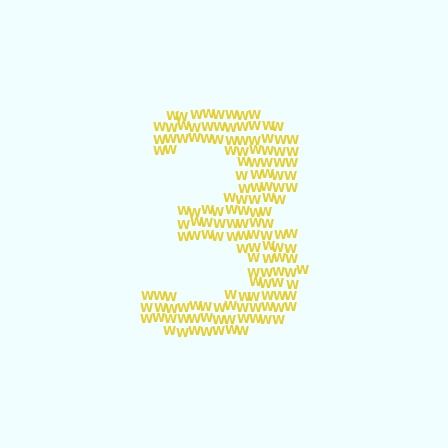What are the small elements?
The small elements are letter W's.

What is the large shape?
The large shape is the digit 3.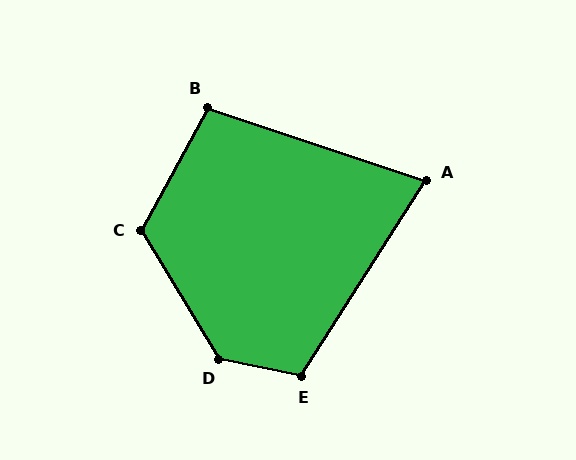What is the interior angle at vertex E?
Approximately 111 degrees (obtuse).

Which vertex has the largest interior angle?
D, at approximately 132 degrees.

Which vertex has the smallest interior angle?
A, at approximately 76 degrees.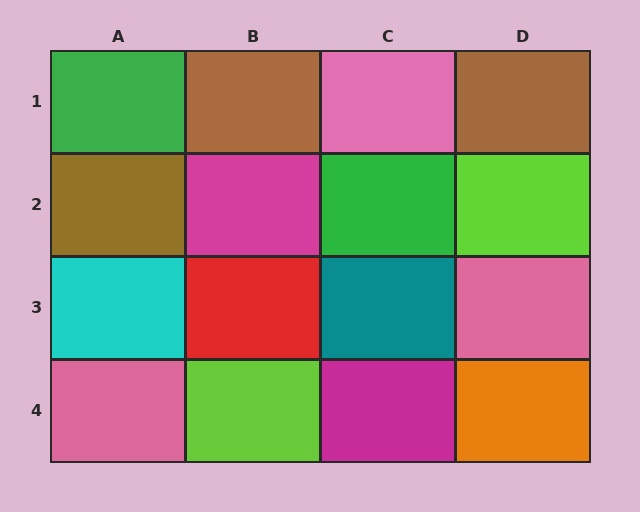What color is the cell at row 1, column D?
Brown.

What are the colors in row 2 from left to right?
Brown, magenta, green, lime.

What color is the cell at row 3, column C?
Teal.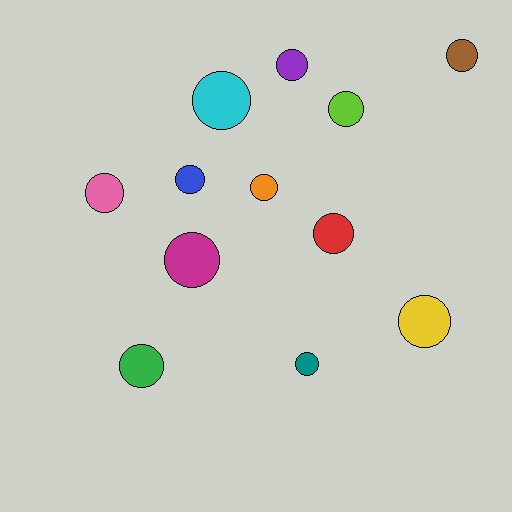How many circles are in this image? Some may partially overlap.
There are 12 circles.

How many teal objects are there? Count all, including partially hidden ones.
There is 1 teal object.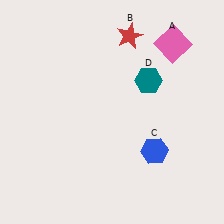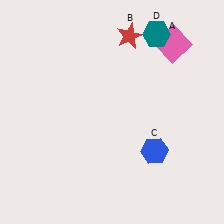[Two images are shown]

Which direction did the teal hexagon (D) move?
The teal hexagon (D) moved up.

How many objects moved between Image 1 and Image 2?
1 object moved between the two images.